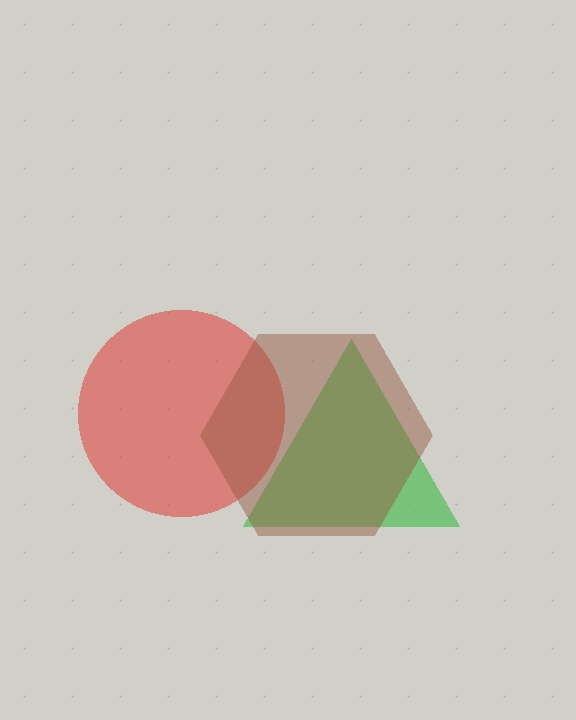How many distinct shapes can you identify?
There are 3 distinct shapes: a green triangle, a red circle, a brown hexagon.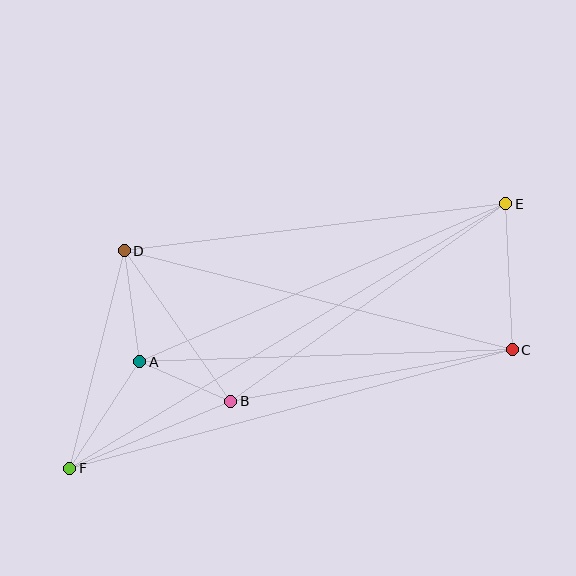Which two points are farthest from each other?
Points E and F are farthest from each other.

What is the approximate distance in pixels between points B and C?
The distance between B and C is approximately 286 pixels.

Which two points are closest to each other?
Points A and B are closest to each other.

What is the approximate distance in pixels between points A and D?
The distance between A and D is approximately 112 pixels.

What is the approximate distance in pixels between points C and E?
The distance between C and E is approximately 146 pixels.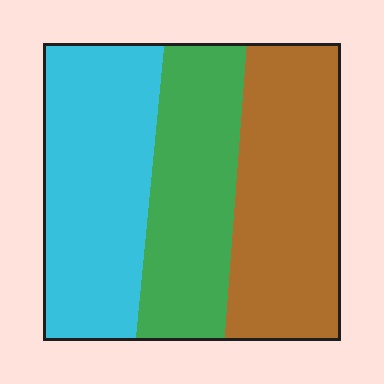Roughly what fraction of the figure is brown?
Brown covers 35% of the figure.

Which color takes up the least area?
Green, at roughly 30%.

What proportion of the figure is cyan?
Cyan takes up about three eighths (3/8) of the figure.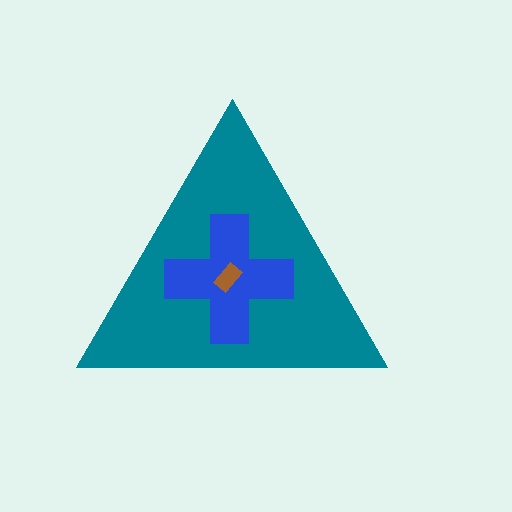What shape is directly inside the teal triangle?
The blue cross.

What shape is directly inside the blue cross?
The brown rectangle.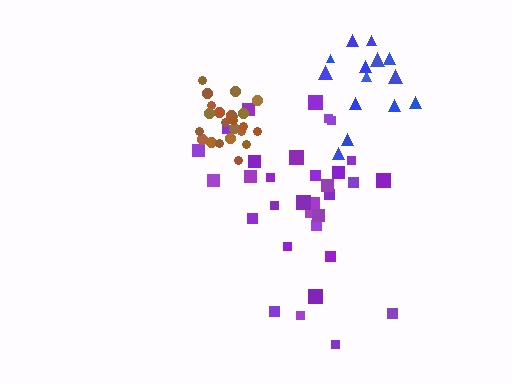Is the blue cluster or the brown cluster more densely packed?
Brown.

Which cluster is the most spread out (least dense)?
Purple.